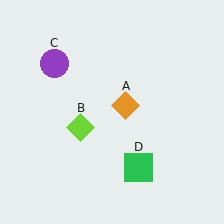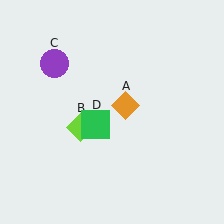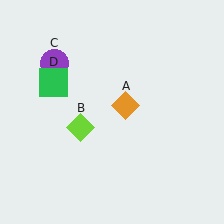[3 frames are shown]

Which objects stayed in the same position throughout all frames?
Orange diamond (object A) and lime diamond (object B) and purple circle (object C) remained stationary.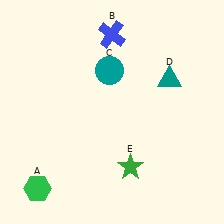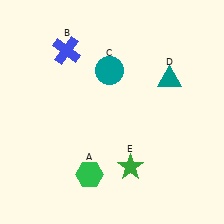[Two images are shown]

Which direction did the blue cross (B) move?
The blue cross (B) moved left.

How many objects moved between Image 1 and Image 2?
2 objects moved between the two images.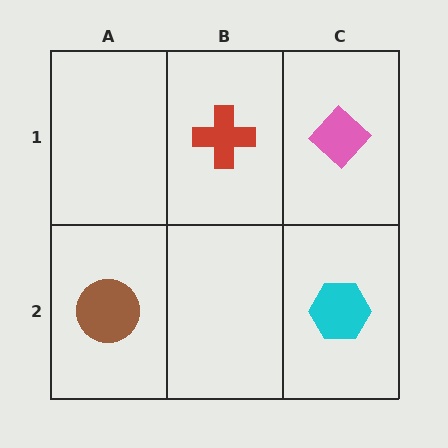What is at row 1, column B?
A red cross.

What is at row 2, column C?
A cyan hexagon.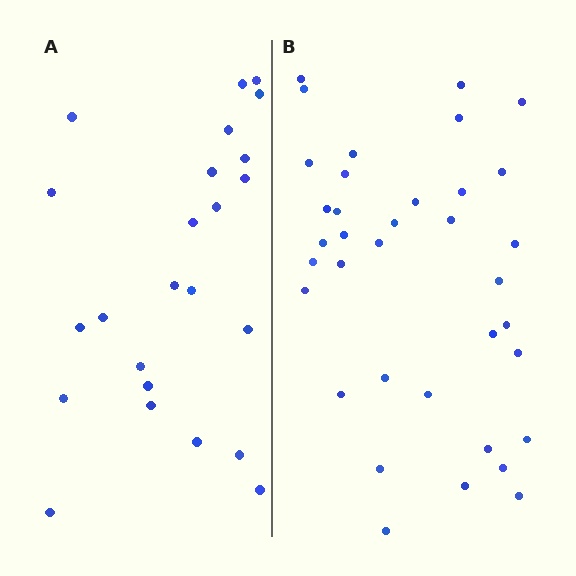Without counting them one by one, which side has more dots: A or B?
Region B (the right region) has more dots.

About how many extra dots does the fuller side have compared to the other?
Region B has roughly 12 or so more dots than region A.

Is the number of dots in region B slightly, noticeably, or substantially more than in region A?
Region B has substantially more. The ratio is roughly 1.5 to 1.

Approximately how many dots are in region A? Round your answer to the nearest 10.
About 20 dots. (The exact count is 24, which rounds to 20.)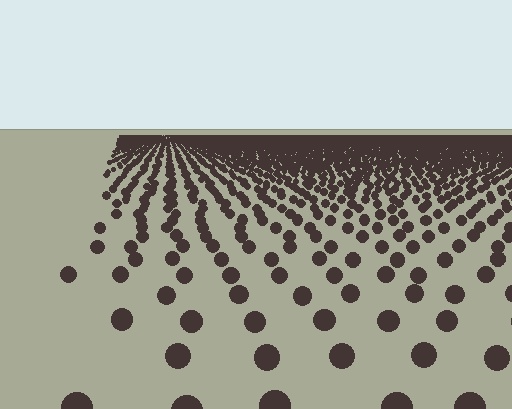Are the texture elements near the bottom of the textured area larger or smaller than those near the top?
Larger. Near the bottom, elements are closer to the viewer and appear at a bigger on-screen size.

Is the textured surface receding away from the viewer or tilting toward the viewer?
The surface is receding away from the viewer. Texture elements get smaller and denser toward the top.